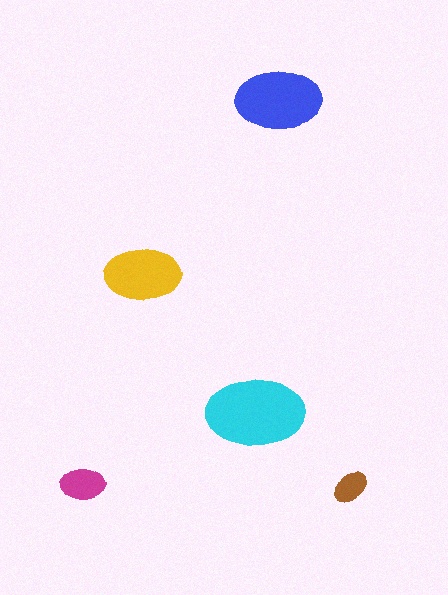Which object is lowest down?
The brown ellipse is bottommost.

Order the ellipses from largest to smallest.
the cyan one, the blue one, the yellow one, the magenta one, the brown one.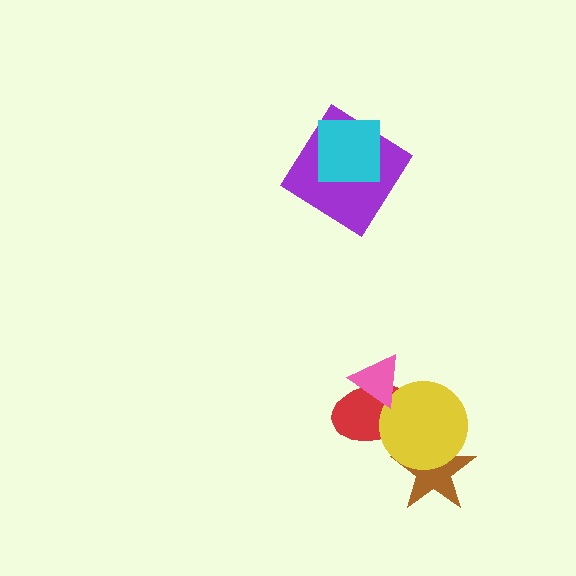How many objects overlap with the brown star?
1 object overlaps with the brown star.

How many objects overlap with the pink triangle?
2 objects overlap with the pink triangle.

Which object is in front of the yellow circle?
The pink triangle is in front of the yellow circle.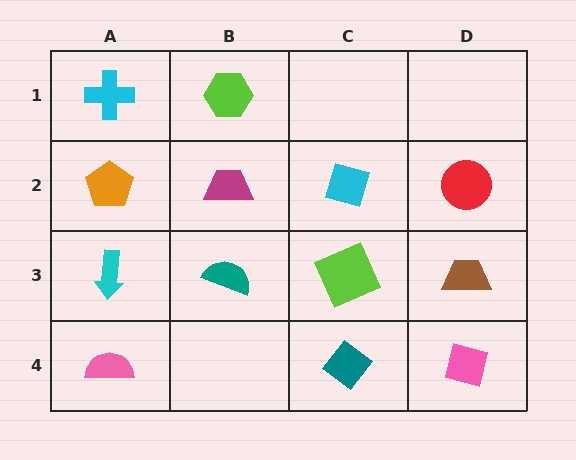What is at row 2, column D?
A red circle.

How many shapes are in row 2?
4 shapes.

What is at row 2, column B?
A magenta trapezoid.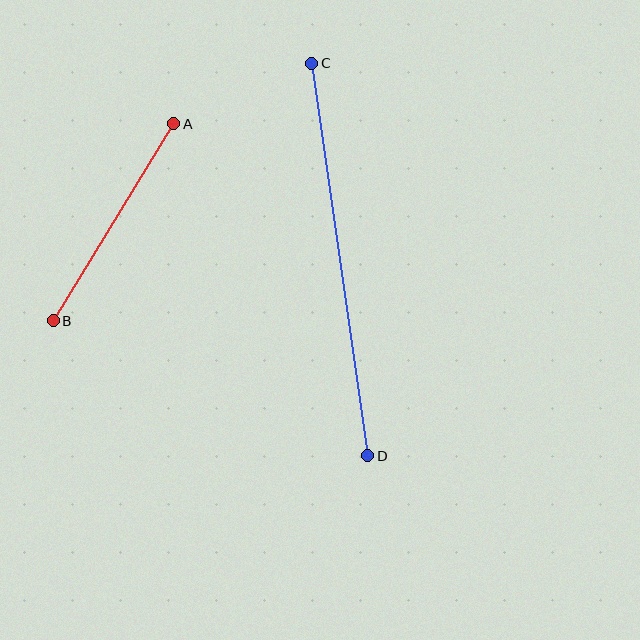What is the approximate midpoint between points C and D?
The midpoint is at approximately (340, 259) pixels.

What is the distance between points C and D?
The distance is approximately 396 pixels.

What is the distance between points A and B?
The distance is approximately 231 pixels.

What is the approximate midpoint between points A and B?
The midpoint is at approximately (113, 222) pixels.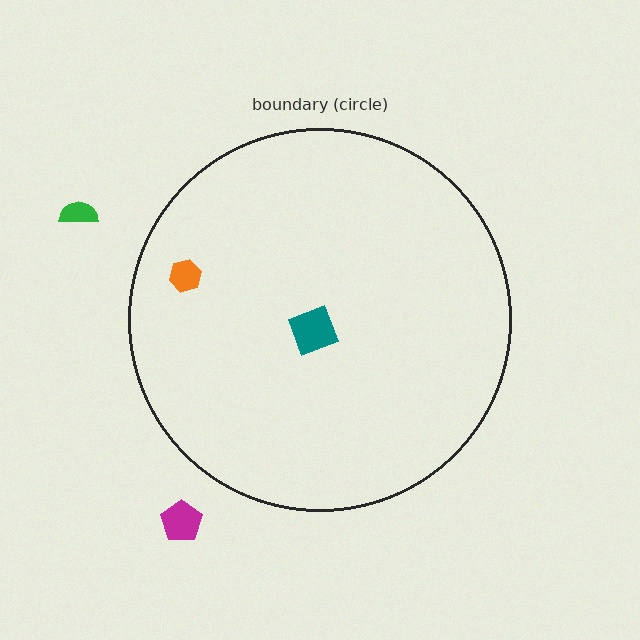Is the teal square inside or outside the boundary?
Inside.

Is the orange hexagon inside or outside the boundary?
Inside.